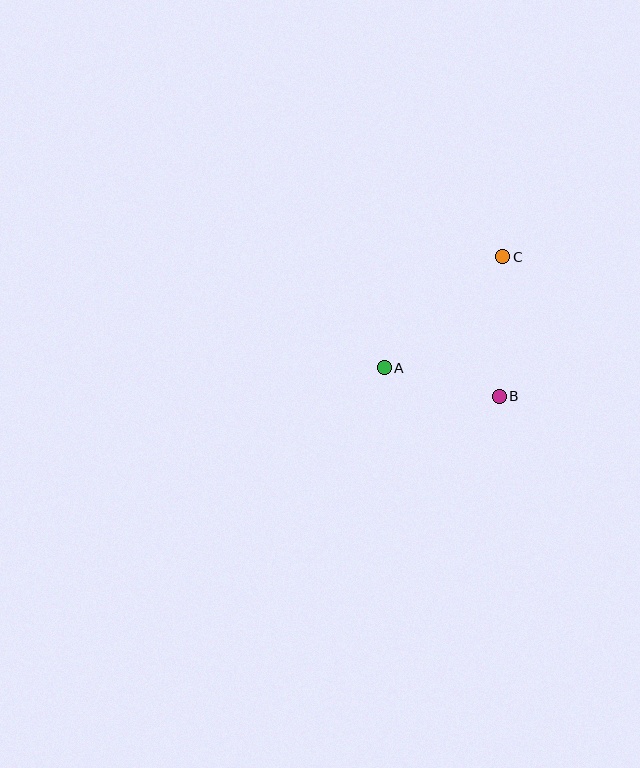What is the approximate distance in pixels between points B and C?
The distance between B and C is approximately 139 pixels.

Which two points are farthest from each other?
Points A and C are farthest from each other.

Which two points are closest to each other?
Points A and B are closest to each other.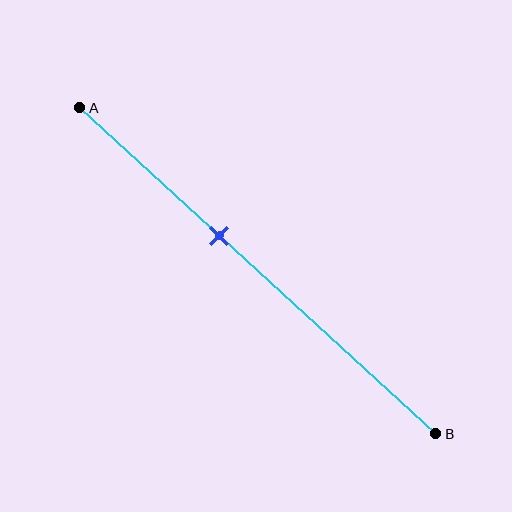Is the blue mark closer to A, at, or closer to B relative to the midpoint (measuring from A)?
The blue mark is closer to point A than the midpoint of segment AB.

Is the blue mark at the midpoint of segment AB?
No, the mark is at about 40% from A, not at the 50% midpoint.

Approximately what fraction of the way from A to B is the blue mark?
The blue mark is approximately 40% of the way from A to B.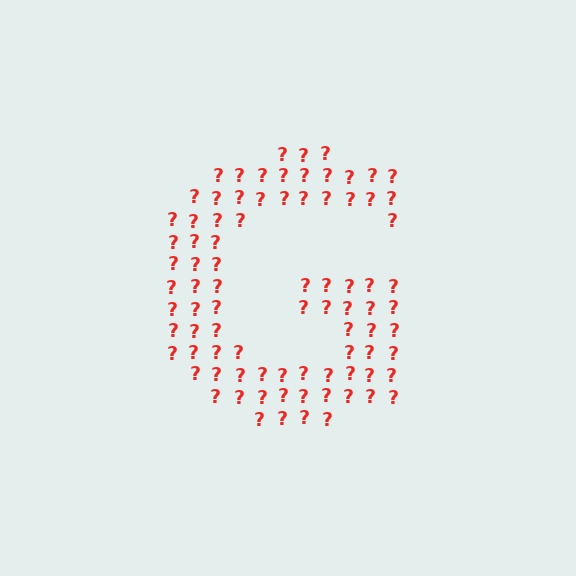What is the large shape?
The large shape is the letter G.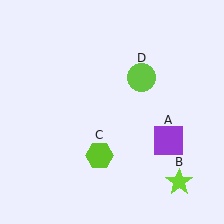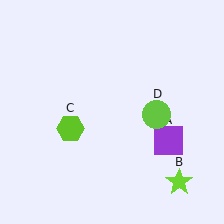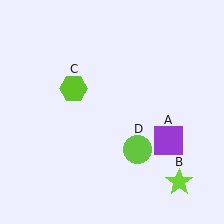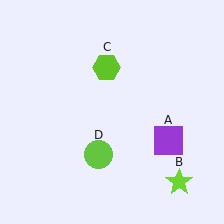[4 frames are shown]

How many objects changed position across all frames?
2 objects changed position: lime hexagon (object C), lime circle (object D).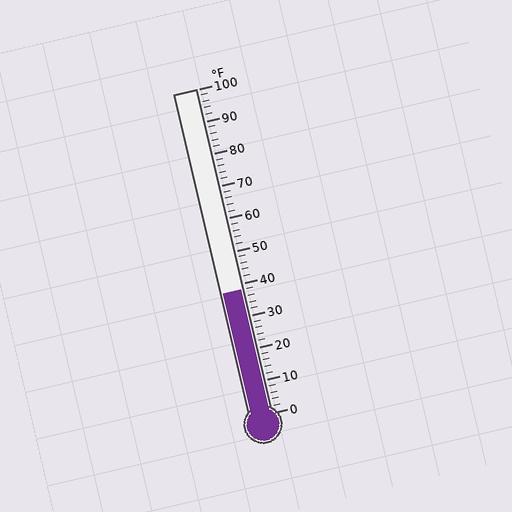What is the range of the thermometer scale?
The thermometer scale ranges from 0°F to 100°F.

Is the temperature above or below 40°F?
The temperature is below 40°F.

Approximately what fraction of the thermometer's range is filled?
The thermometer is filled to approximately 40% of its range.